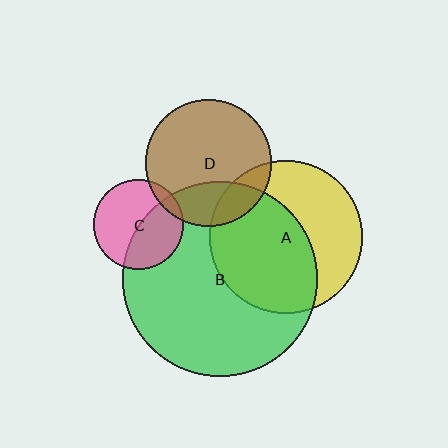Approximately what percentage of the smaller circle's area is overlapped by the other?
Approximately 15%.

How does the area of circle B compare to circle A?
Approximately 1.6 times.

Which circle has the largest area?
Circle B (green).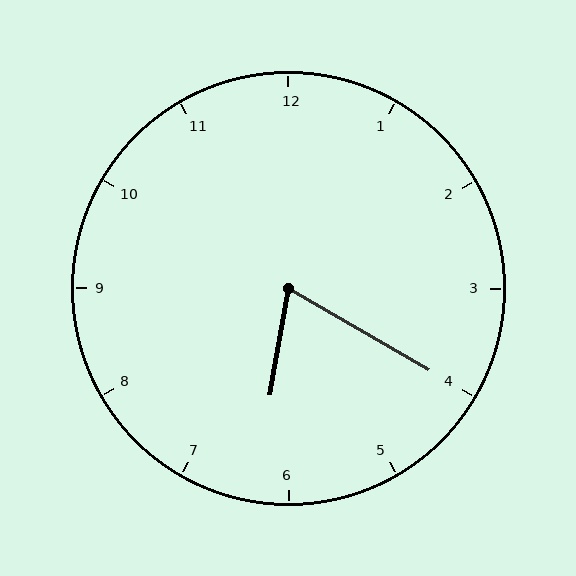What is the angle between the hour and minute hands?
Approximately 70 degrees.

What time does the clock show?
6:20.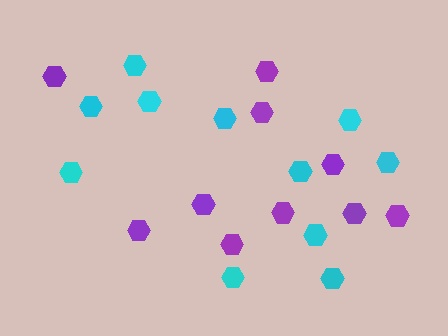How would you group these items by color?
There are 2 groups: one group of cyan hexagons (11) and one group of purple hexagons (10).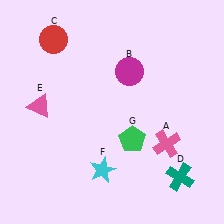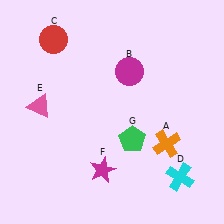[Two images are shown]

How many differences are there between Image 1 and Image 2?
There are 3 differences between the two images.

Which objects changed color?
A changed from pink to orange. D changed from teal to cyan. F changed from cyan to magenta.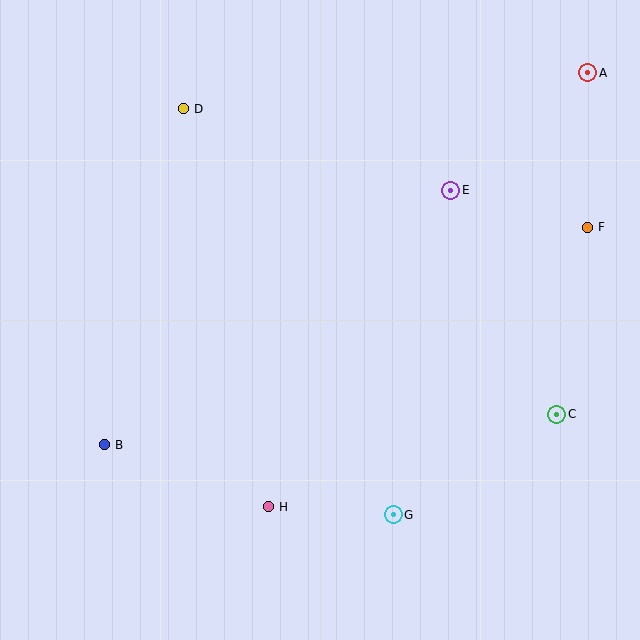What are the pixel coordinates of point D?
Point D is at (183, 109).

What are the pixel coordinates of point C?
Point C is at (557, 414).